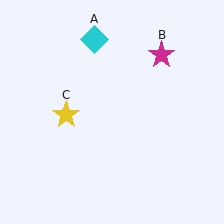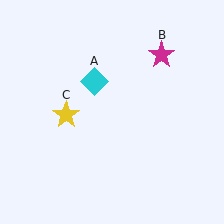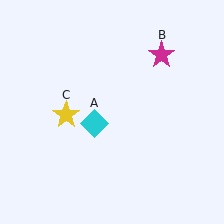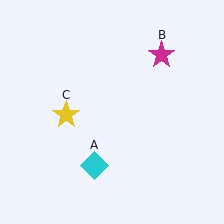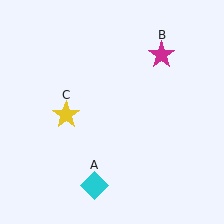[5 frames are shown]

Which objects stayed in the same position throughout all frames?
Magenta star (object B) and yellow star (object C) remained stationary.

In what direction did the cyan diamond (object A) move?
The cyan diamond (object A) moved down.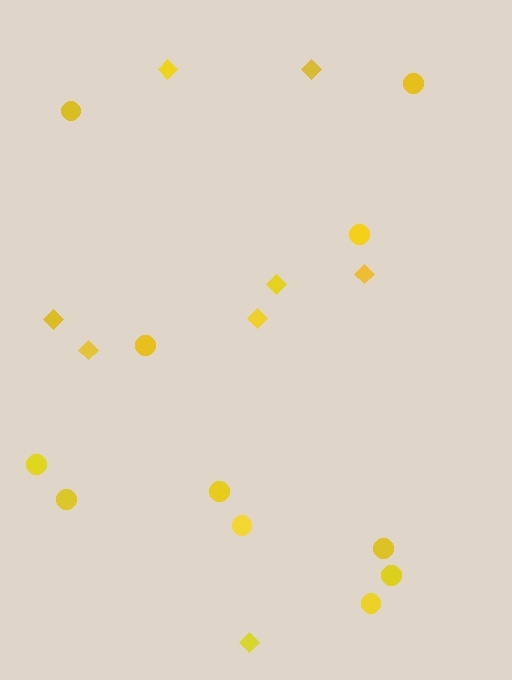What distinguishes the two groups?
There are 2 groups: one group of circles (11) and one group of diamonds (8).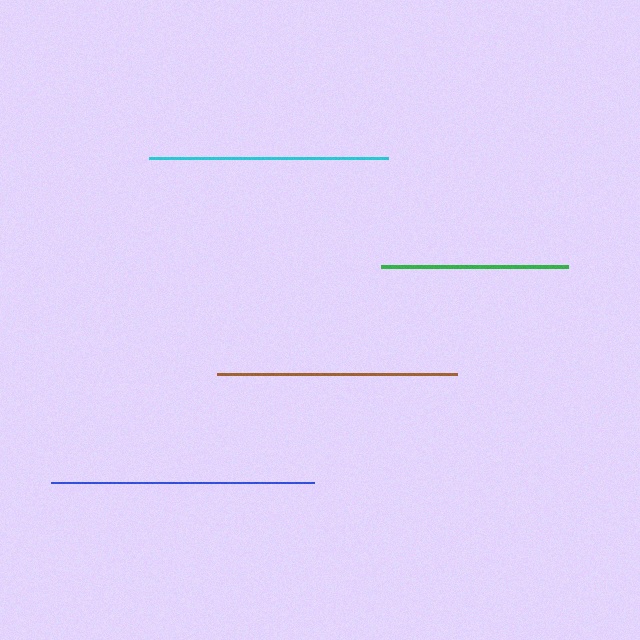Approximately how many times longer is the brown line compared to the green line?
The brown line is approximately 1.3 times the length of the green line.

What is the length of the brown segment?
The brown segment is approximately 240 pixels long.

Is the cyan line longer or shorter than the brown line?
The cyan line is longer than the brown line.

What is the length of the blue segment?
The blue segment is approximately 262 pixels long.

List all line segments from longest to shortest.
From longest to shortest: blue, cyan, brown, green.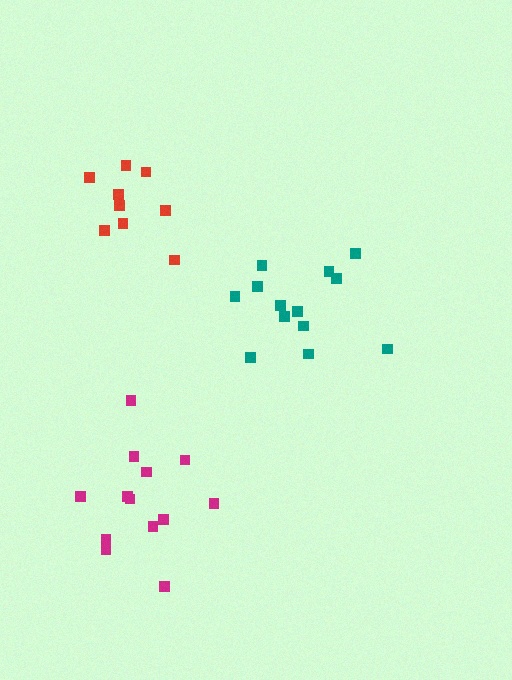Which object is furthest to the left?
The red cluster is leftmost.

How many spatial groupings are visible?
There are 3 spatial groupings.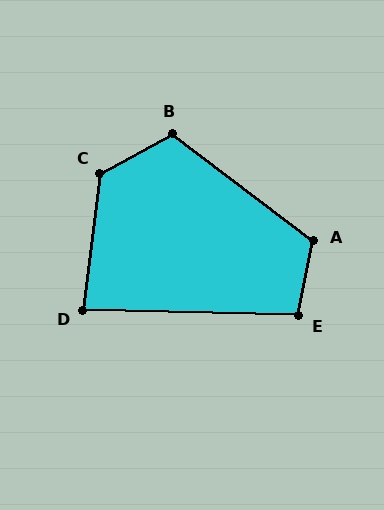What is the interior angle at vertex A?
Approximately 116 degrees (obtuse).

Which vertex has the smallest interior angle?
D, at approximately 84 degrees.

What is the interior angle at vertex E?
Approximately 100 degrees (obtuse).